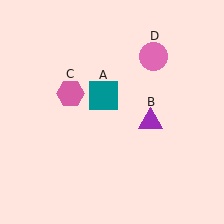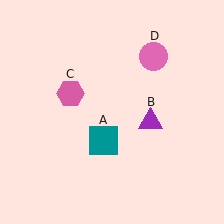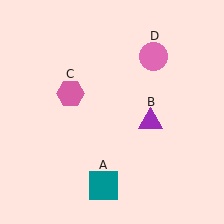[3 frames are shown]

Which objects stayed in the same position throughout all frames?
Purple triangle (object B) and pink hexagon (object C) and pink circle (object D) remained stationary.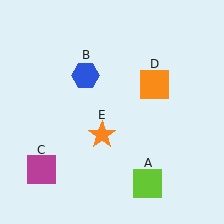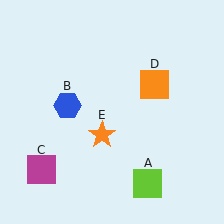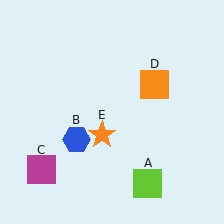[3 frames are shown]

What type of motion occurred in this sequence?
The blue hexagon (object B) rotated counterclockwise around the center of the scene.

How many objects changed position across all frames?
1 object changed position: blue hexagon (object B).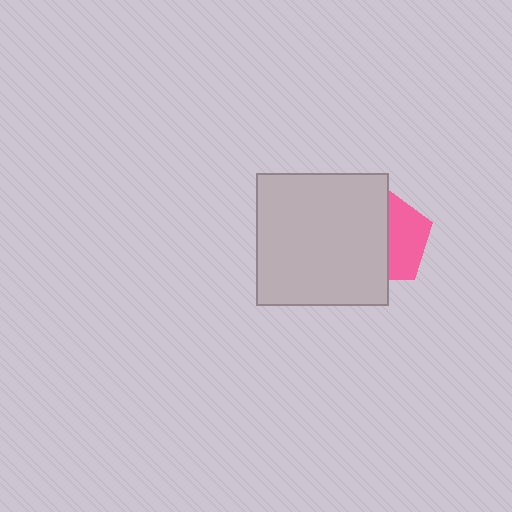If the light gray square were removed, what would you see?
You would see the complete pink pentagon.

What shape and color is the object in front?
The object in front is a light gray square.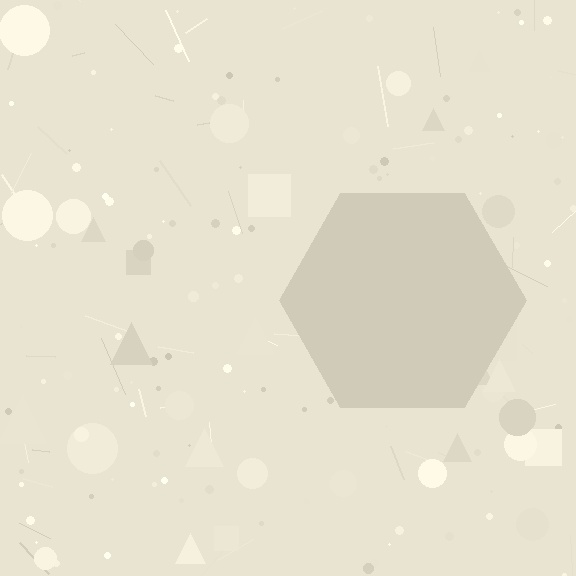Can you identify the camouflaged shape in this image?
The camouflaged shape is a hexagon.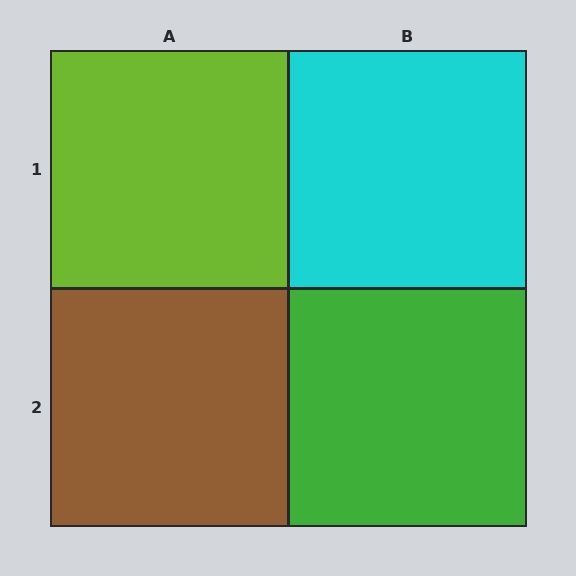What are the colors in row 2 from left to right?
Brown, green.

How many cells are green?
1 cell is green.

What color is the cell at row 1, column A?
Lime.